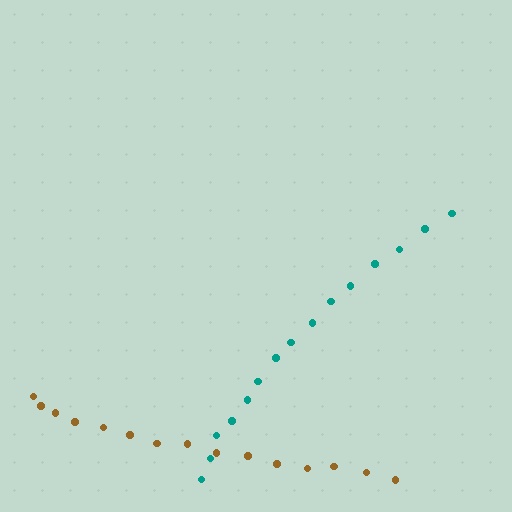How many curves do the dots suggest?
There are 2 distinct paths.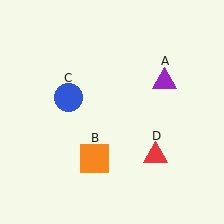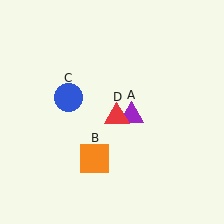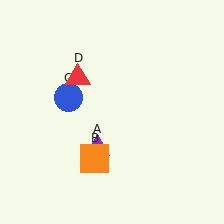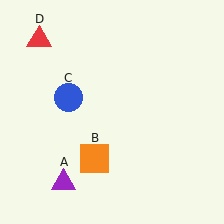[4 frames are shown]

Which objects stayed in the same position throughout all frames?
Orange square (object B) and blue circle (object C) remained stationary.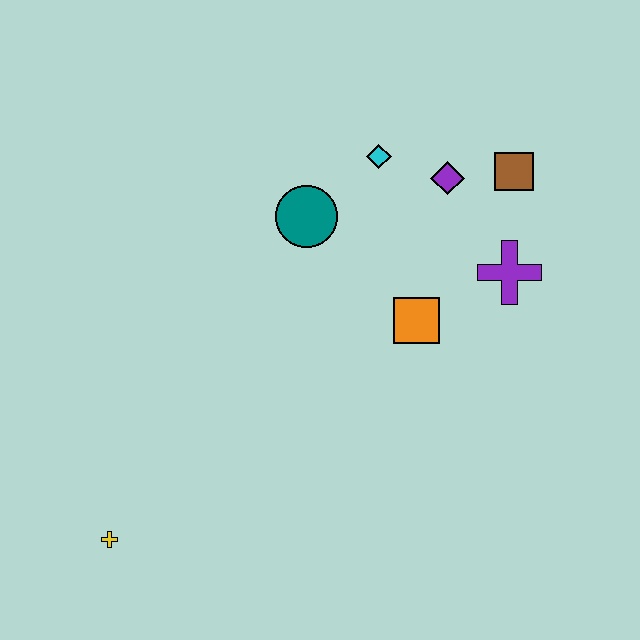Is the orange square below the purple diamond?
Yes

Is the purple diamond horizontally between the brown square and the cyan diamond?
Yes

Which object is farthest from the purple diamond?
The yellow cross is farthest from the purple diamond.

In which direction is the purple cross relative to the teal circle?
The purple cross is to the right of the teal circle.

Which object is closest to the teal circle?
The cyan diamond is closest to the teal circle.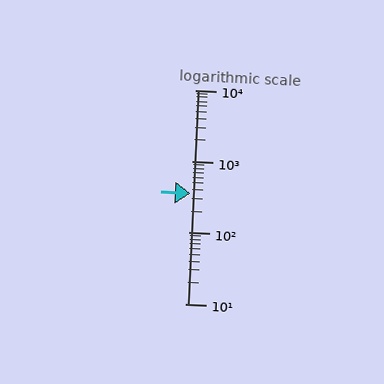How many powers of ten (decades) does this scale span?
The scale spans 3 decades, from 10 to 10000.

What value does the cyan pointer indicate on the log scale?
The pointer indicates approximately 350.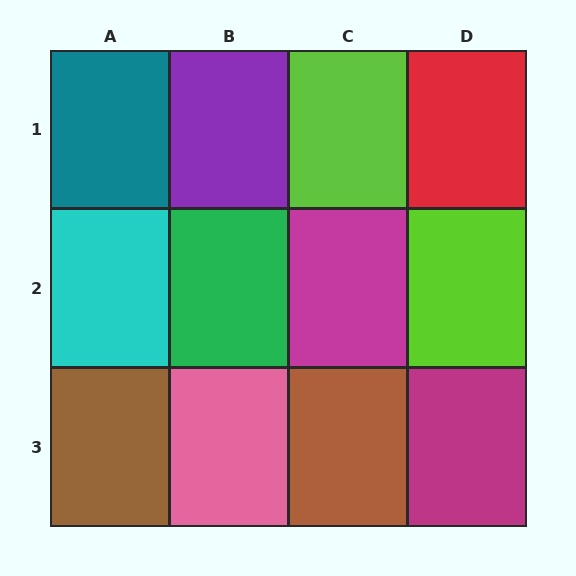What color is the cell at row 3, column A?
Brown.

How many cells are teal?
1 cell is teal.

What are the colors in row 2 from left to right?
Cyan, green, magenta, lime.